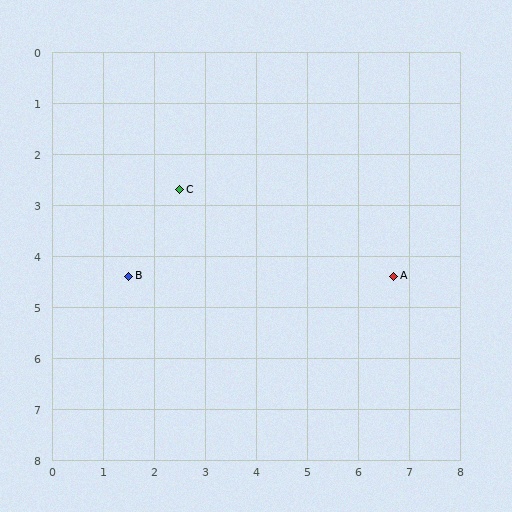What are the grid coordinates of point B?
Point B is at approximately (1.5, 4.4).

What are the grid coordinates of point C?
Point C is at approximately (2.5, 2.7).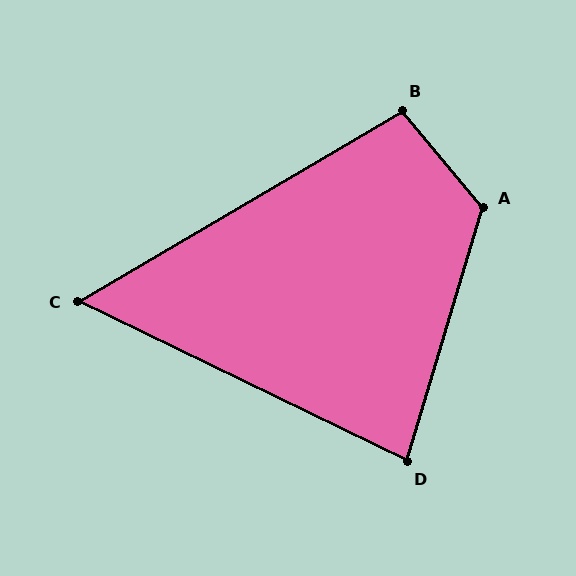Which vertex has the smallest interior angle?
C, at approximately 56 degrees.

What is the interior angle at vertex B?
Approximately 99 degrees (obtuse).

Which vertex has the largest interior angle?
A, at approximately 124 degrees.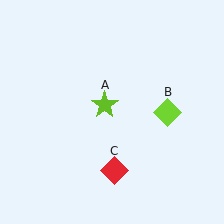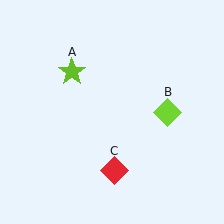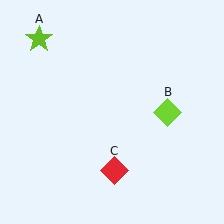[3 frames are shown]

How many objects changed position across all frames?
1 object changed position: lime star (object A).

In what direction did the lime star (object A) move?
The lime star (object A) moved up and to the left.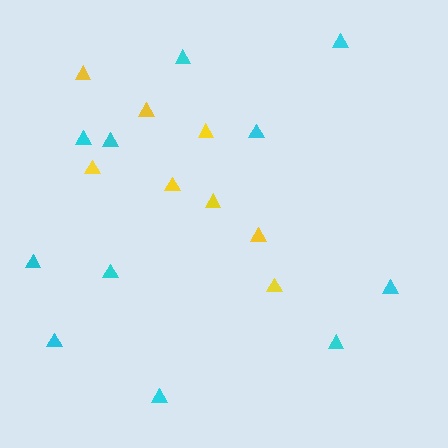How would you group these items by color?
There are 2 groups: one group of yellow triangles (8) and one group of cyan triangles (11).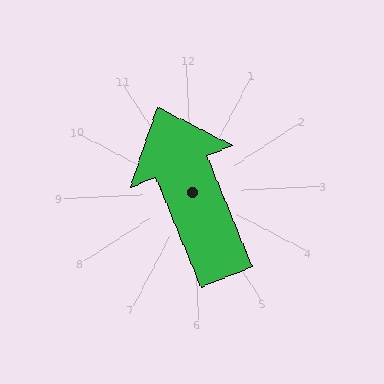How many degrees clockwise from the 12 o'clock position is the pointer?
Approximately 341 degrees.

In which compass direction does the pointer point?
North.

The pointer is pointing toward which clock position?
Roughly 11 o'clock.